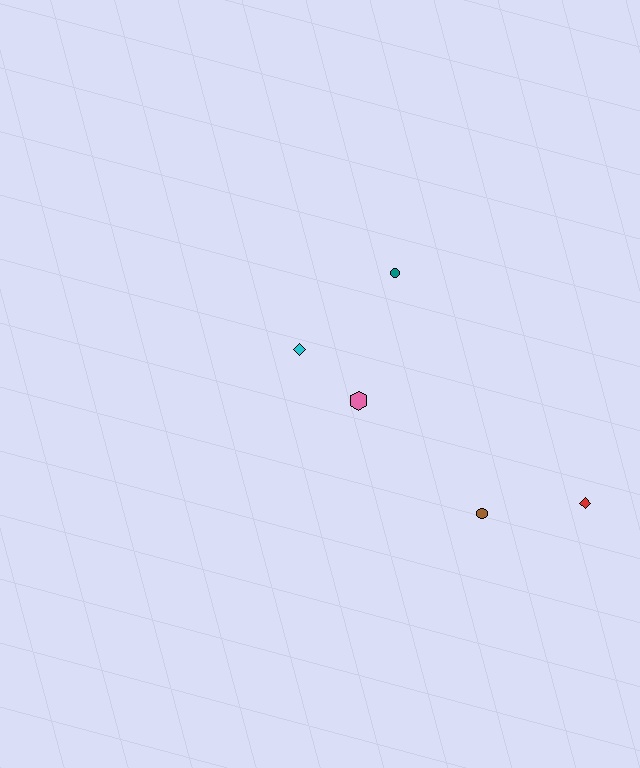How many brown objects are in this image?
There is 1 brown object.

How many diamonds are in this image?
There are 2 diamonds.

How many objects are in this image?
There are 5 objects.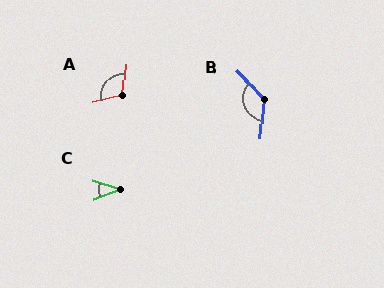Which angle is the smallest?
C, at approximately 38 degrees.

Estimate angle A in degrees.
Approximately 111 degrees.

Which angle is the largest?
B, at approximately 129 degrees.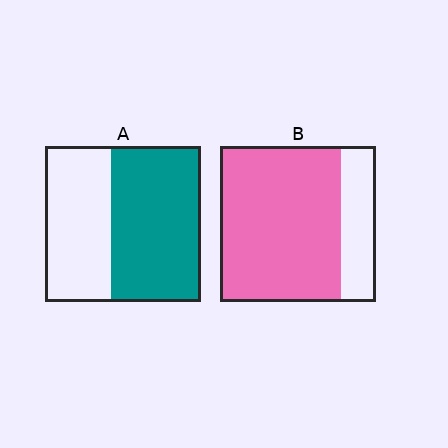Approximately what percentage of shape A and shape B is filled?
A is approximately 60% and B is approximately 80%.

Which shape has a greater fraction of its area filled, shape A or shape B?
Shape B.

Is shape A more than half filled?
Yes.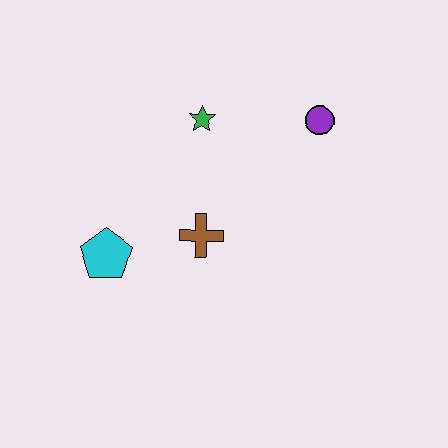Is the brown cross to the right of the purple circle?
No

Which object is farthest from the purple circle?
The cyan pentagon is farthest from the purple circle.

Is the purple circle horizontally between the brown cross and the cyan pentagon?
No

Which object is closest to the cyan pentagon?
The brown cross is closest to the cyan pentagon.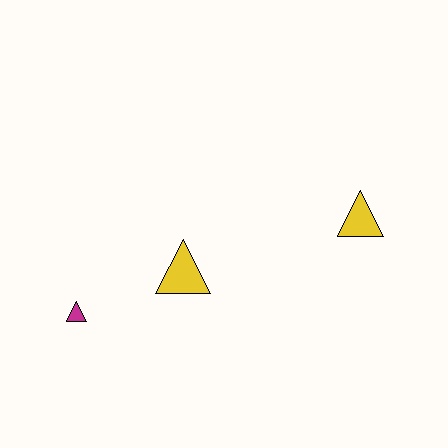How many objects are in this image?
There are 3 objects.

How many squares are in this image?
There are no squares.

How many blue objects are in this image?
There are no blue objects.